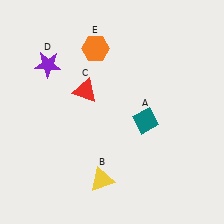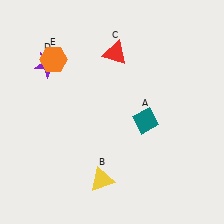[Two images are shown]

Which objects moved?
The objects that moved are: the red triangle (C), the orange hexagon (E).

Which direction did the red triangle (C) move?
The red triangle (C) moved up.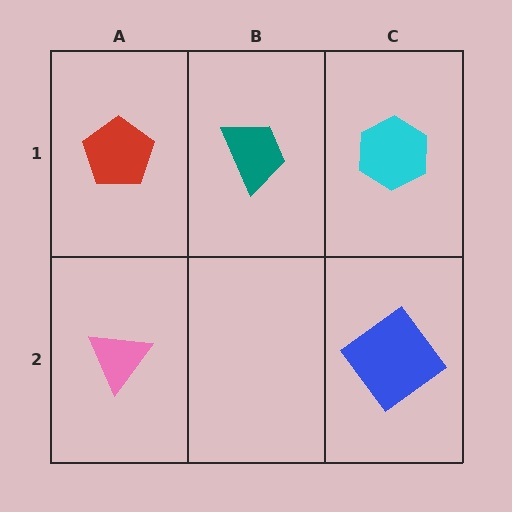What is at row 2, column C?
A blue diamond.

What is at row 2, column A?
A pink triangle.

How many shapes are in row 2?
2 shapes.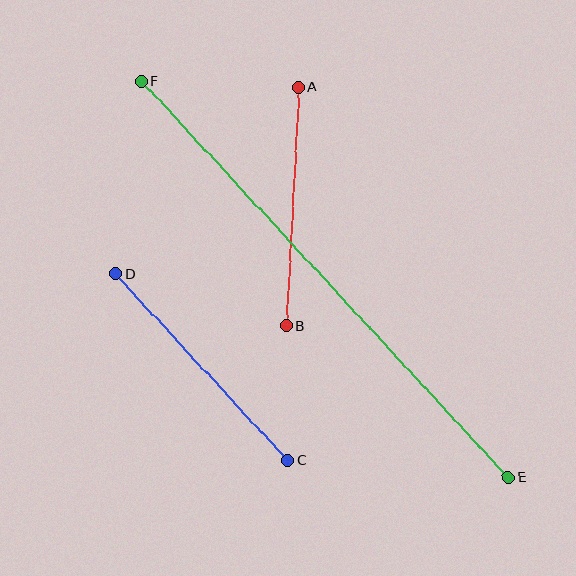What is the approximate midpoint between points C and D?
The midpoint is at approximately (202, 367) pixels.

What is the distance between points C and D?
The distance is approximately 254 pixels.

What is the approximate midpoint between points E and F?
The midpoint is at approximately (325, 279) pixels.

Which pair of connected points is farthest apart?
Points E and F are farthest apart.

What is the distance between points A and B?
The distance is approximately 239 pixels.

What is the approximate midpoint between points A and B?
The midpoint is at approximately (292, 206) pixels.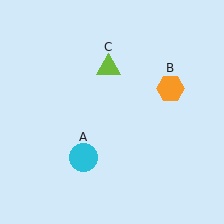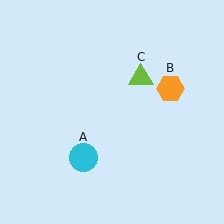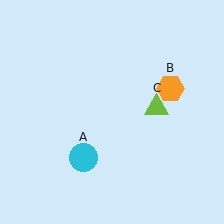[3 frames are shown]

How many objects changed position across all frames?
1 object changed position: lime triangle (object C).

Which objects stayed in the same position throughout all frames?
Cyan circle (object A) and orange hexagon (object B) remained stationary.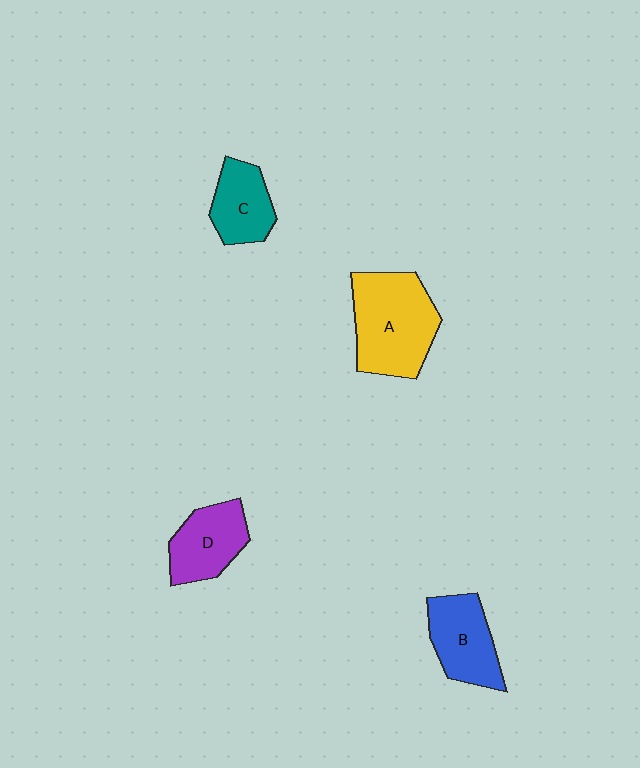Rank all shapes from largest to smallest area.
From largest to smallest: A (yellow), B (blue), D (purple), C (teal).